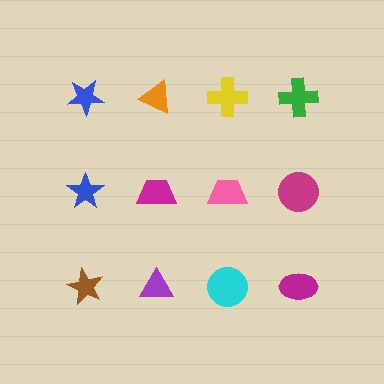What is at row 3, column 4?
A magenta ellipse.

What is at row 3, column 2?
A purple triangle.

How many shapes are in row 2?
4 shapes.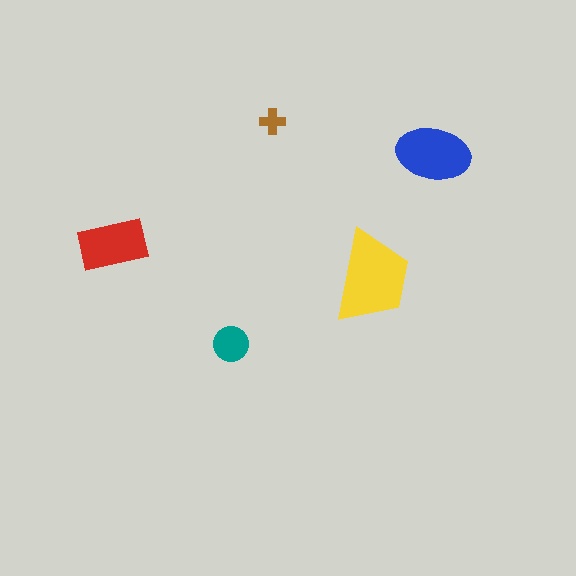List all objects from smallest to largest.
The brown cross, the teal circle, the red rectangle, the blue ellipse, the yellow trapezoid.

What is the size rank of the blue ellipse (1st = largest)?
2nd.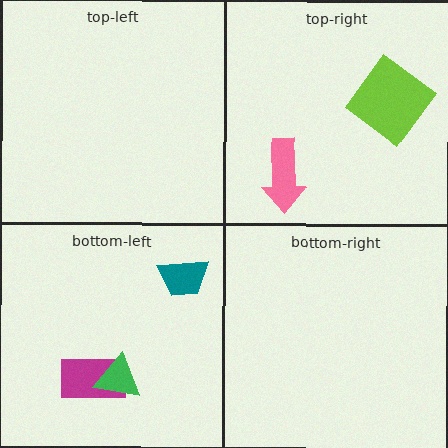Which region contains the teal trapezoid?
The bottom-left region.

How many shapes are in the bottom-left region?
3.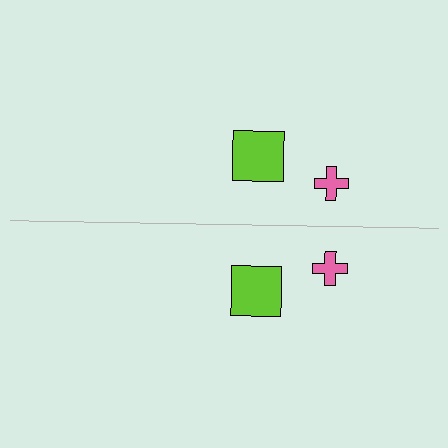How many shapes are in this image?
There are 4 shapes in this image.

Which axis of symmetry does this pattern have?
The pattern has a horizontal axis of symmetry running through the center of the image.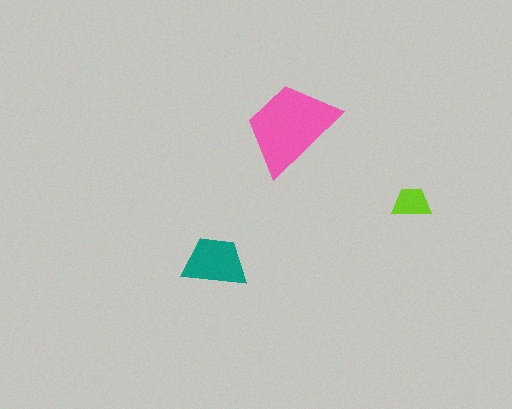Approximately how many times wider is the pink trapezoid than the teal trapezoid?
About 1.5 times wider.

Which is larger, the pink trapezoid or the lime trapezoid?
The pink one.